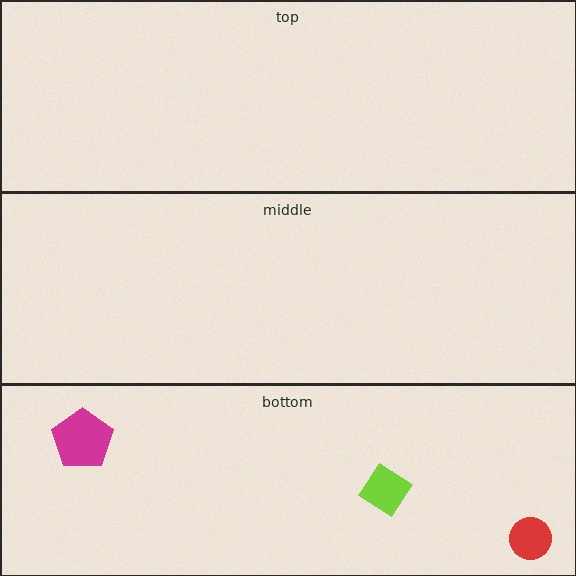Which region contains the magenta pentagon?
The bottom region.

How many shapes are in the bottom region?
3.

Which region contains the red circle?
The bottom region.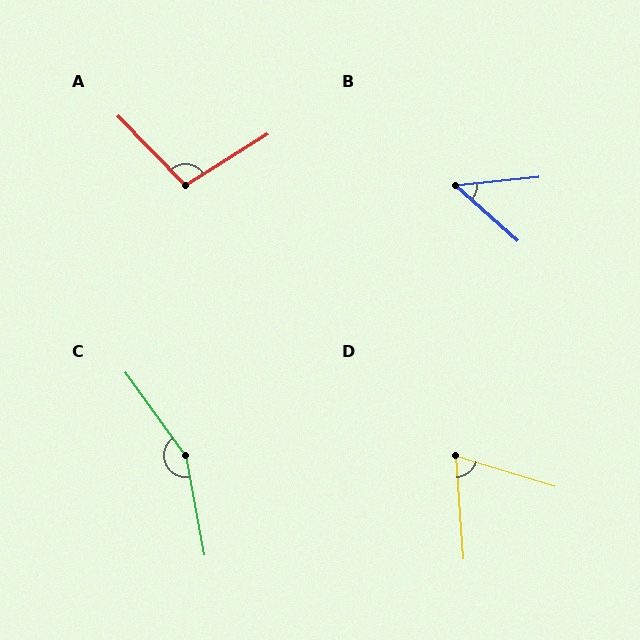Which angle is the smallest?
B, at approximately 48 degrees.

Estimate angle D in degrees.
Approximately 69 degrees.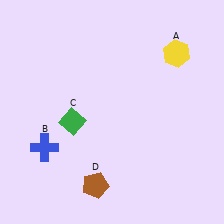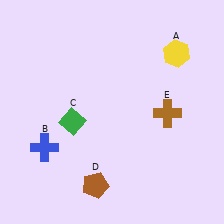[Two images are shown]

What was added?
A brown cross (E) was added in Image 2.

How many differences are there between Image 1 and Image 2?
There is 1 difference between the two images.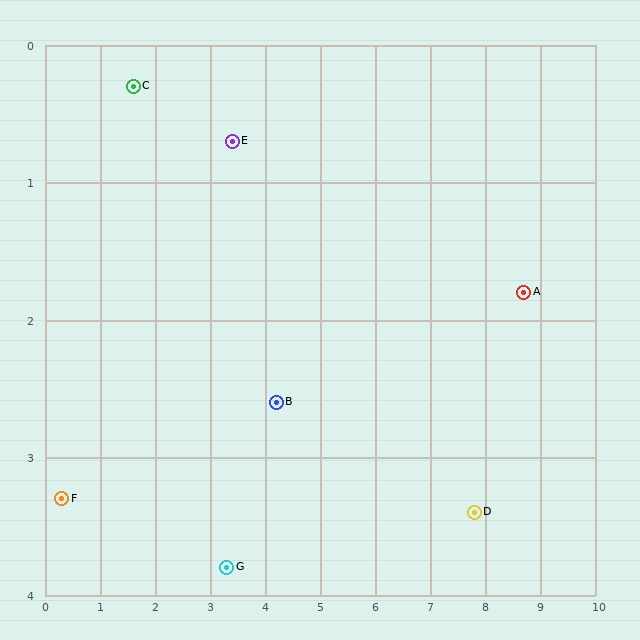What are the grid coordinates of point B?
Point B is at approximately (4.2, 2.6).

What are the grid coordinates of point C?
Point C is at approximately (1.6, 0.3).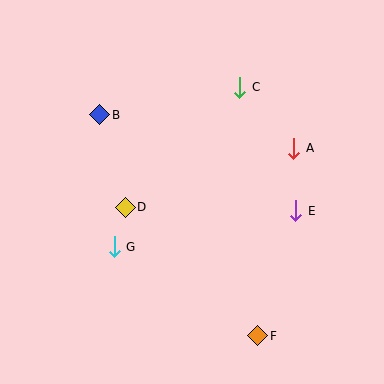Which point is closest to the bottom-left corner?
Point G is closest to the bottom-left corner.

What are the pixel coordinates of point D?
Point D is at (125, 207).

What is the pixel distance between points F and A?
The distance between F and A is 191 pixels.